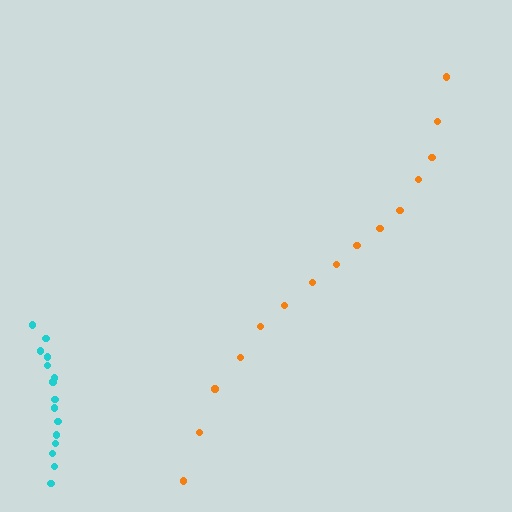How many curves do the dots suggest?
There are 2 distinct paths.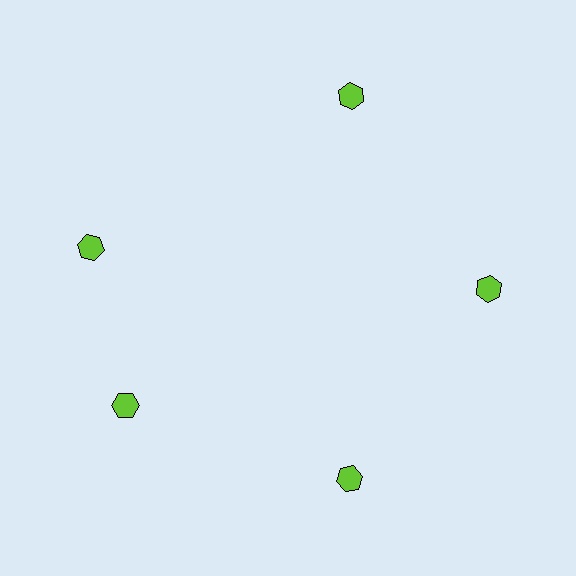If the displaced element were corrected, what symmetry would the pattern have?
It would have 5-fold rotational symmetry — the pattern would map onto itself every 72 degrees.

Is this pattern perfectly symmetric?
No. The 5 lime hexagons are arranged in a ring, but one element near the 10 o'clock position is rotated out of alignment along the ring, breaking the 5-fold rotational symmetry.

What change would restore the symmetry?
The symmetry would be restored by rotating it back into even spacing with its neighbors so that all 5 hexagons sit at equal angles and equal distance from the center.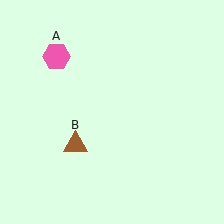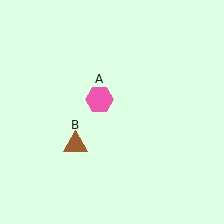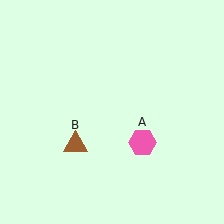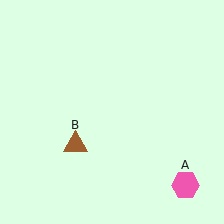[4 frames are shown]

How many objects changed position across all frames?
1 object changed position: pink hexagon (object A).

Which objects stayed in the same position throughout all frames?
Brown triangle (object B) remained stationary.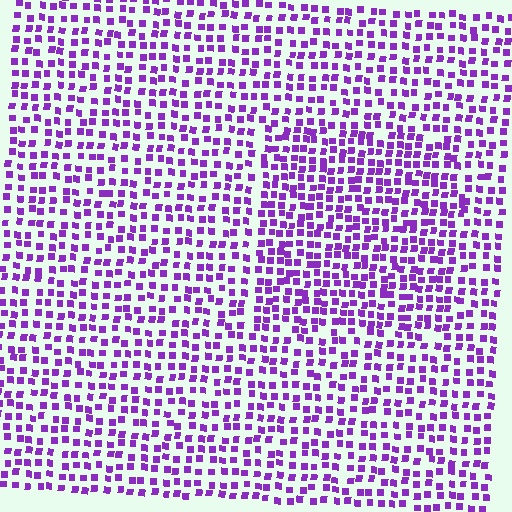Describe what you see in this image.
The image contains small purple elements arranged at two different densities. A rectangle-shaped region is visible where the elements are more densely packed than the surrounding area.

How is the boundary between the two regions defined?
The boundary is defined by a change in element density (approximately 1.5x ratio). All elements are the same color, size, and shape.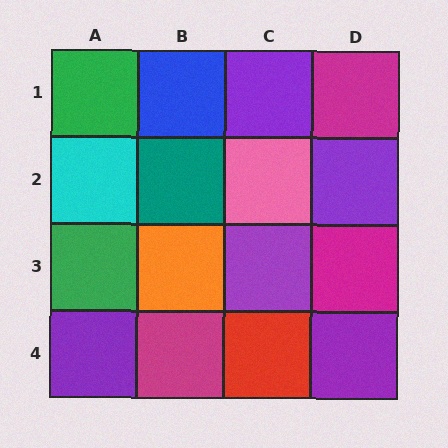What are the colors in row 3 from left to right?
Green, orange, purple, magenta.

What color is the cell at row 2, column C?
Pink.